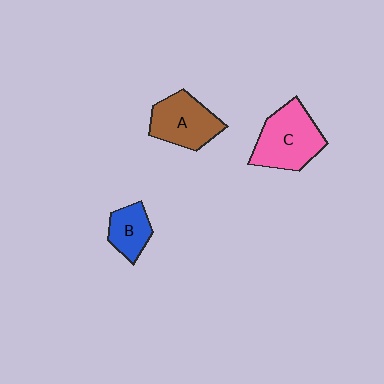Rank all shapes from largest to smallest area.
From largest to smallest: C (pink), A (brown), B (blue).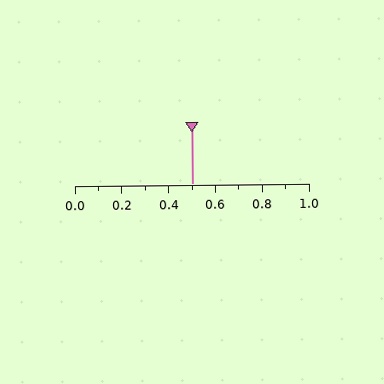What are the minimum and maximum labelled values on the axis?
The axis runs from 0.0 to 1.0.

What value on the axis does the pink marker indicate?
The marker indicates approximately 0.5.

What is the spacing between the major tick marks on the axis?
The major ticks are spaced 0.2 apart.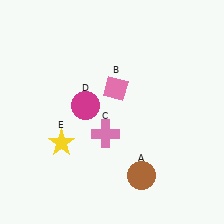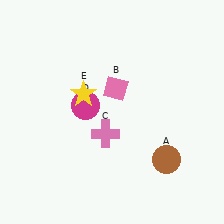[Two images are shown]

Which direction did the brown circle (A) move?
The brown circle (A) moved right.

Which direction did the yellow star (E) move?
The yellow star (E) moved up.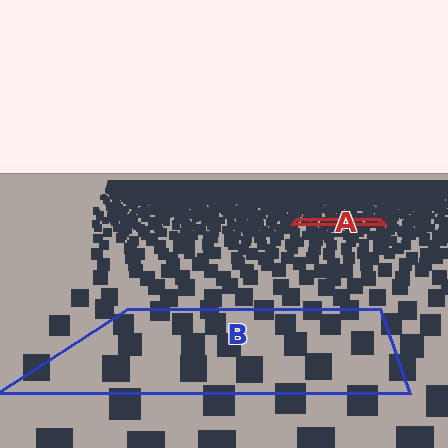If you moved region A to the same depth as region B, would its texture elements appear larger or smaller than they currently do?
They would appear larger. At a closer depth, the same texture elements are projected at a bigger on-screen size.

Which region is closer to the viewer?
Region B is closer. The texture elements there are larger and more spread out.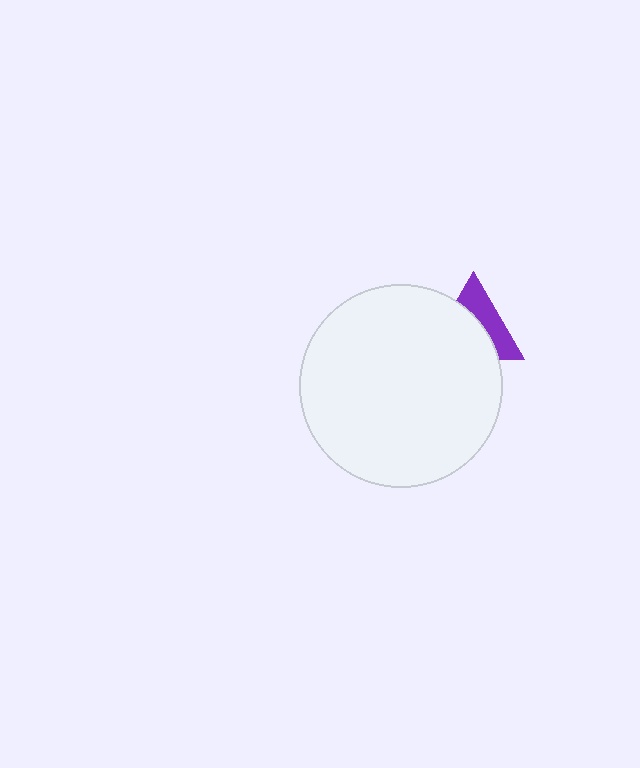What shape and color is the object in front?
The object in front is a white circle.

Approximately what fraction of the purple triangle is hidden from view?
Roughly 57% of the purple triangle is hidden behind the white circle.